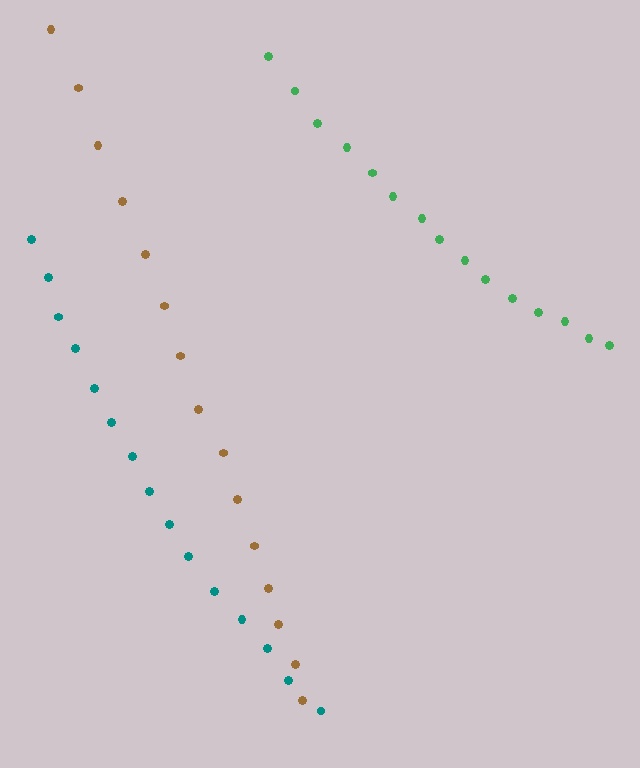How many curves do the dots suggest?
There are 3 distinct paths.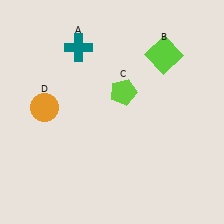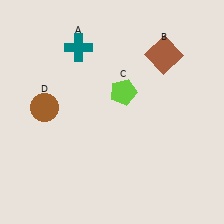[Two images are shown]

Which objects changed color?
B changed from lime to brown. D changed from orange to brown.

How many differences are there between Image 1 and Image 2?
There are 2 differences between the two images.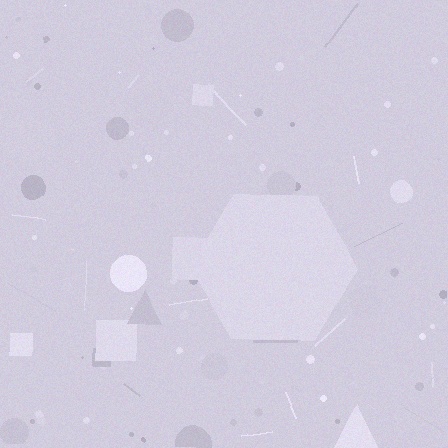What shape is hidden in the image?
A hexagon is hidden in the image.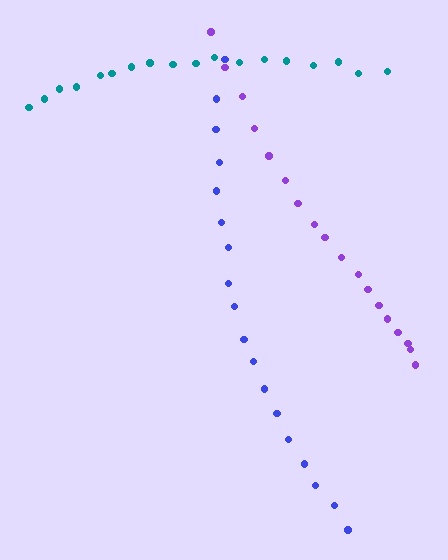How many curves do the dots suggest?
There are 3 distinct paths.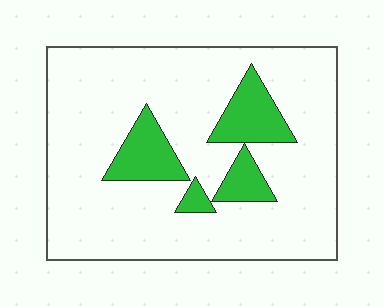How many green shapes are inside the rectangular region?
4.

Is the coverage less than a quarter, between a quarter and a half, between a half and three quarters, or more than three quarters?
Less than a quarter.